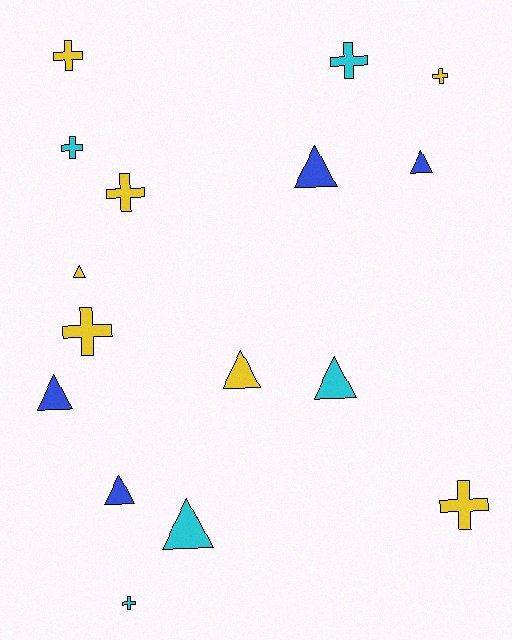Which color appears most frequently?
Yellow, with 7 objects.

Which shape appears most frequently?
Cross, with 8 objects.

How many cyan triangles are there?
There are 2 cyan triangles.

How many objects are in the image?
There are 16 objects.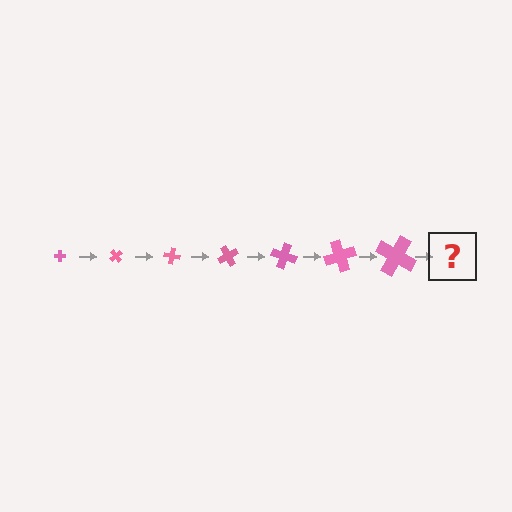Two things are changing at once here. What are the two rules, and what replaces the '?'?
The two rules are that the cross grows larger each step and it rotates 50 degrees each step. The '?' should be a cross, larger than the previous one and rotated 350 degrees from the start.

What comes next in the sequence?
The next element should be a cross, larger than the previous one and rotated 350 degrees from the start.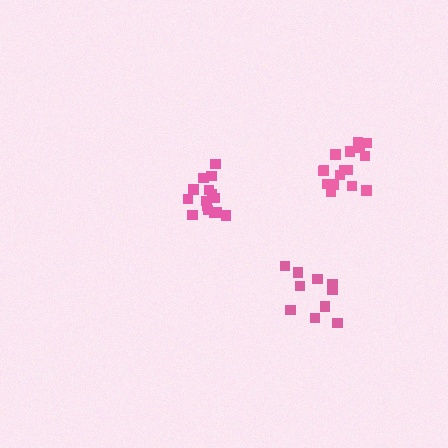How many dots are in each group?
Group 1: 16 dots, Group 2: 15 dots, Group 3: 10 dots (41 total).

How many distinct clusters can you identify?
There are 3 distinct clusters.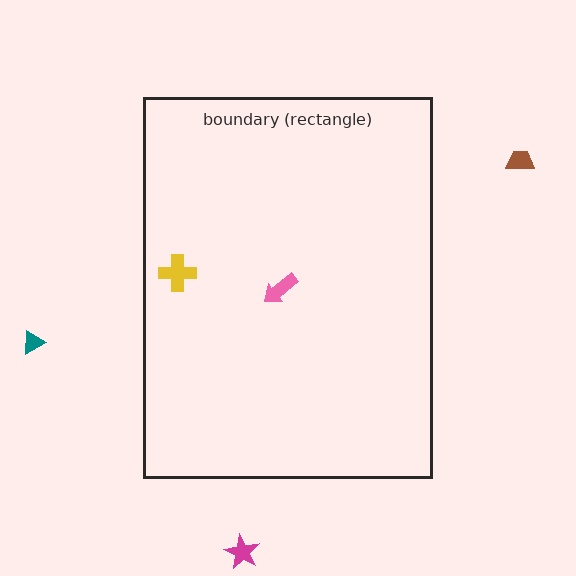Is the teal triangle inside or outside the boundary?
Outside.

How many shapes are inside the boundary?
2 inside, 3 outside.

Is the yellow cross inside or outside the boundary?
Inside.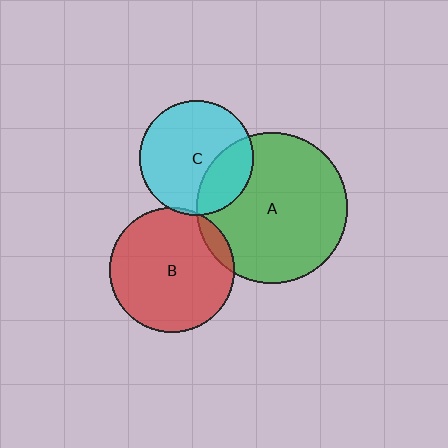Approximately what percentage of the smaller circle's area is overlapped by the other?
Approximately 10%.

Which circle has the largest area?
Circle A (green).